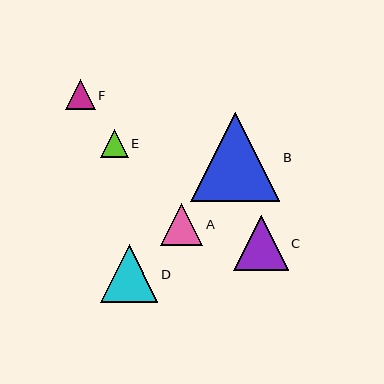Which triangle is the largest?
Triangle B is the largest with a size of approximately 89 pixels.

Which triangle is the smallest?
Triangle E is the smallest with a size of approximately 28 pixels.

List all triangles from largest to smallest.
From largest to smallest: B, D, C, A, F, E.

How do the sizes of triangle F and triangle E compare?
Triangle F and triangle E are approximately the same size.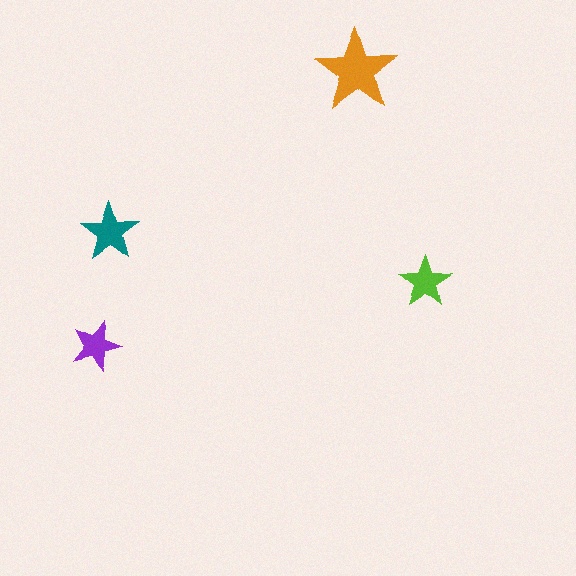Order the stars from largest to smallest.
the orange one, the teal one, the lime one, the purple one.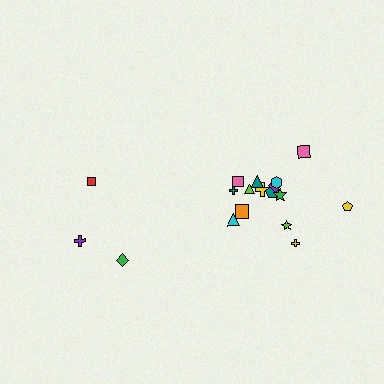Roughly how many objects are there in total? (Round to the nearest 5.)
Roughly 20 objects in total.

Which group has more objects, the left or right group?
The right group.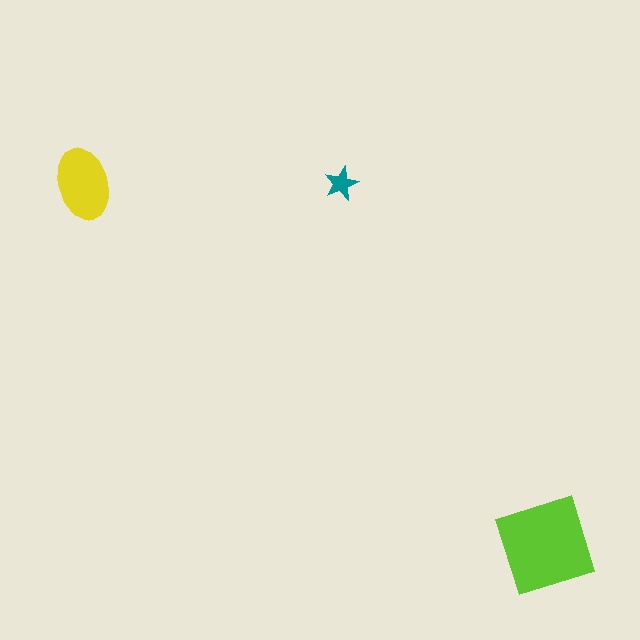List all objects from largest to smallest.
The lime square, the yellow ellipse, the teal star.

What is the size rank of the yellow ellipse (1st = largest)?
2nd.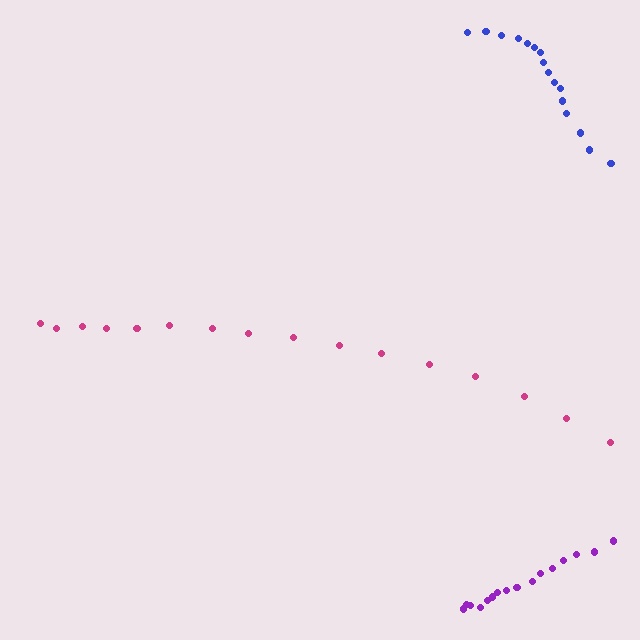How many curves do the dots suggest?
There are 3 distinct paths.